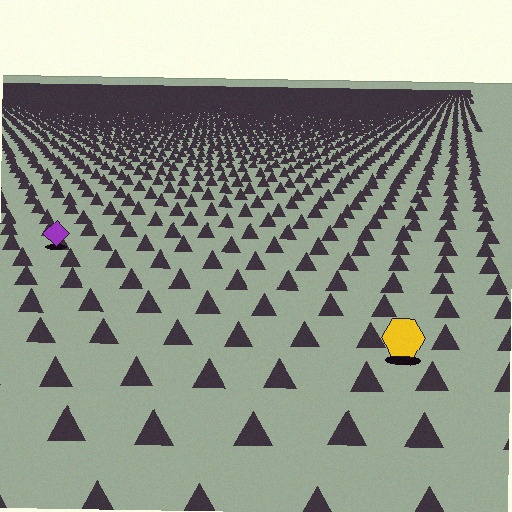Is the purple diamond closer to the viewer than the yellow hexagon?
No. The yellow hexagon is closer — you can tell from the texture gradient: the ground texture is coarser near it.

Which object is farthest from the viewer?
The purple diamond is farthest from the viewer. It appears smaller and the ground texture around it is denser.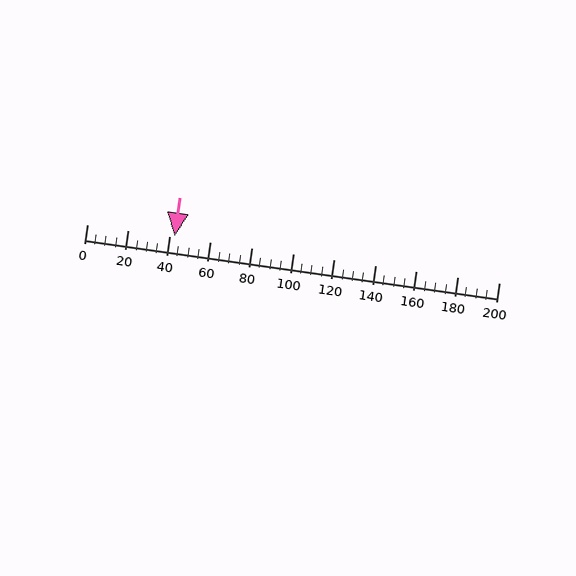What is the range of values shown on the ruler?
The ruler shows values from 0 to 200.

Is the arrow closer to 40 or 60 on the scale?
The arrow is closer to 40.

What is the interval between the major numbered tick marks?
The major tick marks are spaced 20 units apart.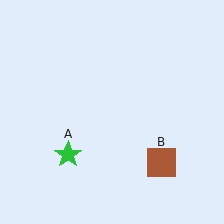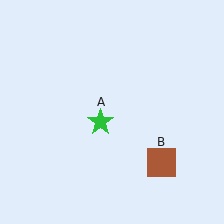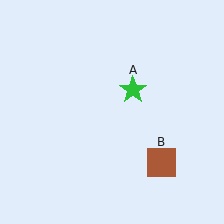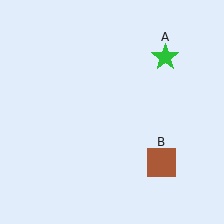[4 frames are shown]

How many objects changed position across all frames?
1 object changed position: green star (object A).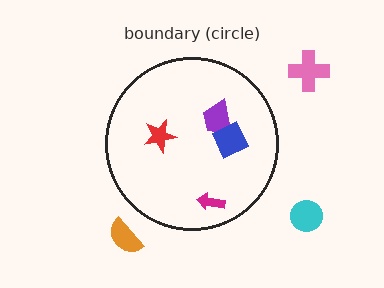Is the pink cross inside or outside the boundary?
Outside.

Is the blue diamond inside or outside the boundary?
Inside.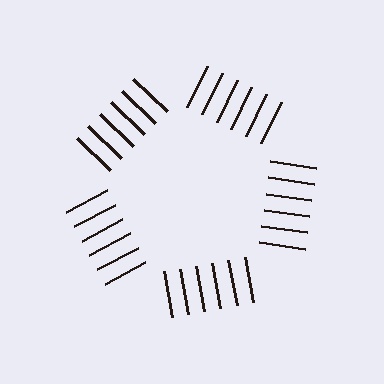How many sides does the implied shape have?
5 sides — the line-ends trace a pentagon.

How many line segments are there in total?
30 — 6 along each of the 5 edges.